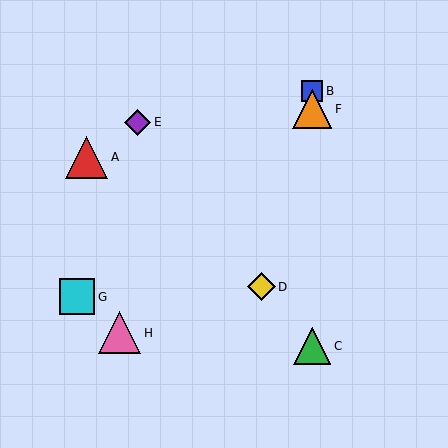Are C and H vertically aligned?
No, C is at x≈312 and H is at x≈119.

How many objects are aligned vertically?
3 objects (B, C, F) are aligned vertically.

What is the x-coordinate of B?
Object B is at x≈312.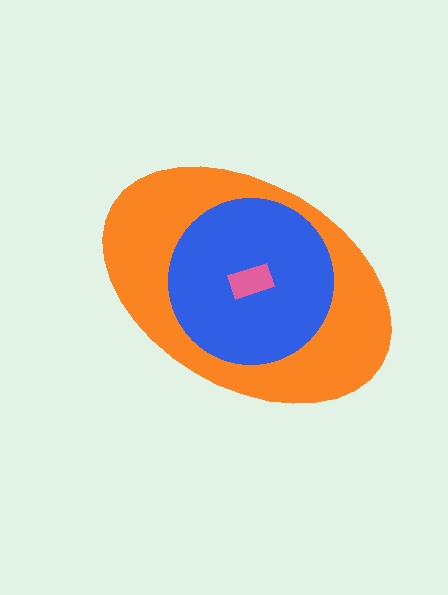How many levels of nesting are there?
3.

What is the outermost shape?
The orange ellipse.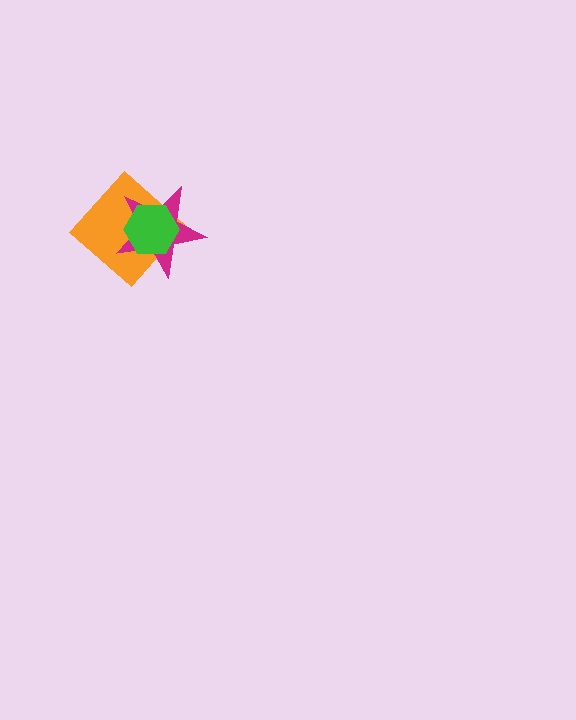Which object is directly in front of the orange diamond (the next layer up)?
The magenta star is directly in front of the orange diamond.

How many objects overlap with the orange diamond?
2 objects overlap with the orange diamond.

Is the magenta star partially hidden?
Yes, it is partially covered by another shape.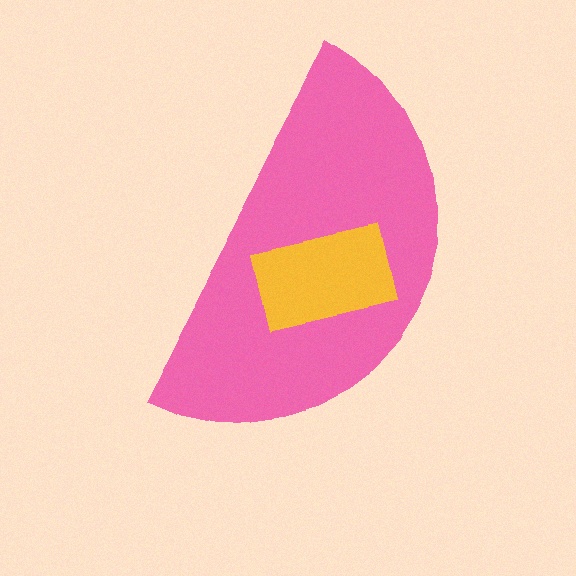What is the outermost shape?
The pink semicircle.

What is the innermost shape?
The yellow rectangle.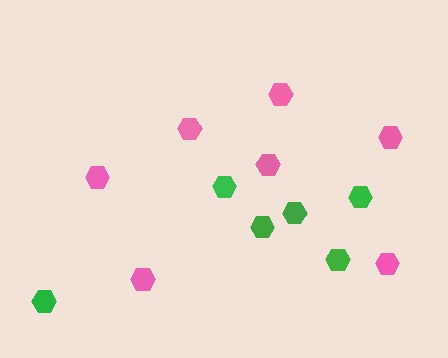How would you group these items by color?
There are 2 groups: one group of green hexagons (6) and one group of pink hexagons (7).